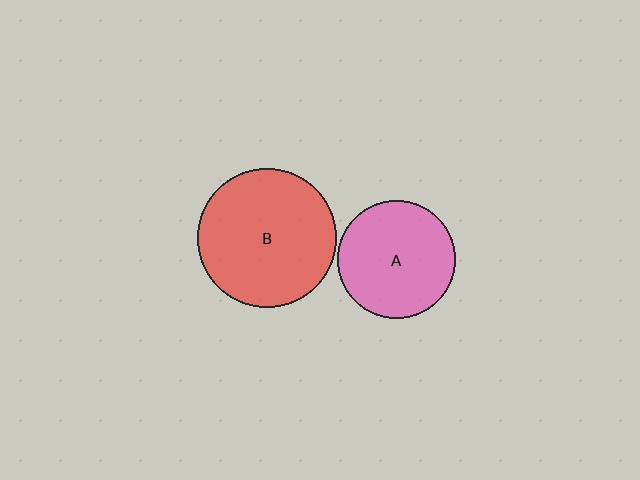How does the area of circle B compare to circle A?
Approximately 1.4 times.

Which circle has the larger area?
Circle B (red).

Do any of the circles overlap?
No, none of the circles overlap.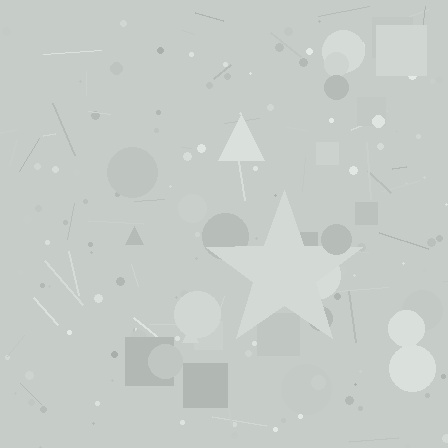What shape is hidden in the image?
A star is hidden in the image.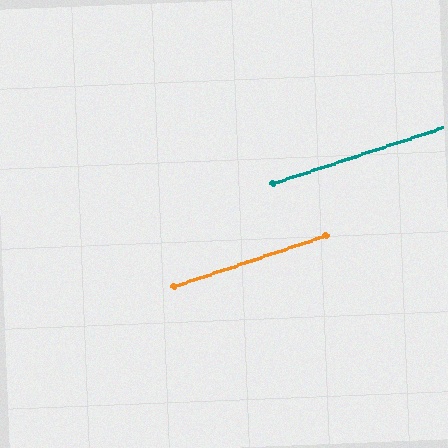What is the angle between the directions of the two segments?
Approximately 0 degrees.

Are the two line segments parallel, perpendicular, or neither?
Parallel — their directions differ by only 0.3°.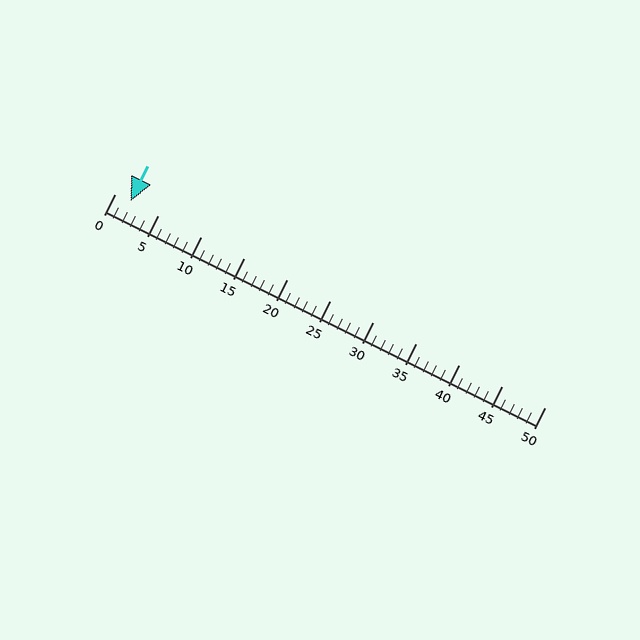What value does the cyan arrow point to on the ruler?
The cyan arrow points to approximately 2.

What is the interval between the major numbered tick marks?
The major tick marks are spaced 5 units apart.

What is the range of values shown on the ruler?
The ruler shows values from 0 to 50.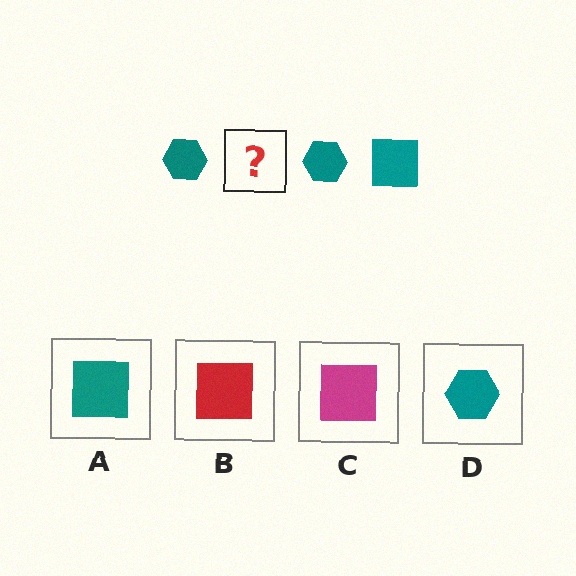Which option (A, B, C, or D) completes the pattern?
A.